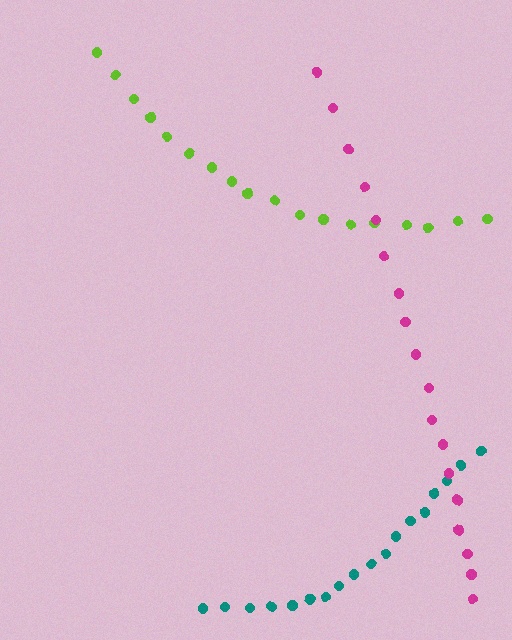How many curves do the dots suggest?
There are 3 distinct paths.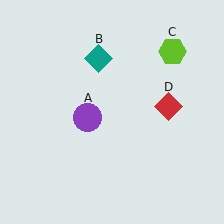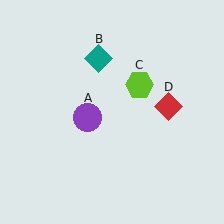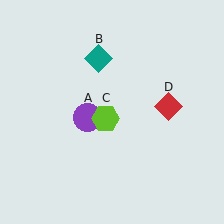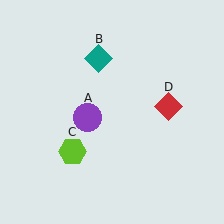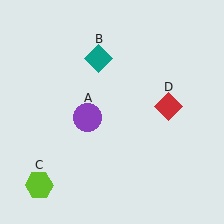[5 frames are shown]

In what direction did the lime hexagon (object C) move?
The lime hexagon (object C) moved down and to the left.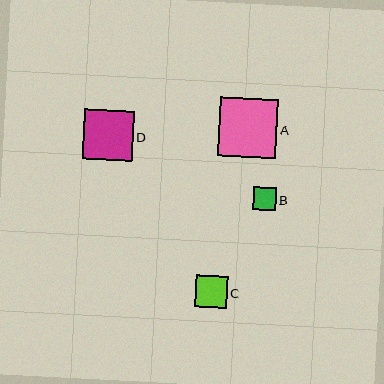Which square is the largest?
Square A is the largest with a size of approximately 58 pixels.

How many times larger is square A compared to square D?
Square A is approximately 1.2 times the size of square D.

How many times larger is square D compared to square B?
Square D is approximately 2.2 times the size of square B.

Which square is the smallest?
Square B is the smallest with a size of approximately 23 pixels.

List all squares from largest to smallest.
From largest to smallest: A, D, C, B.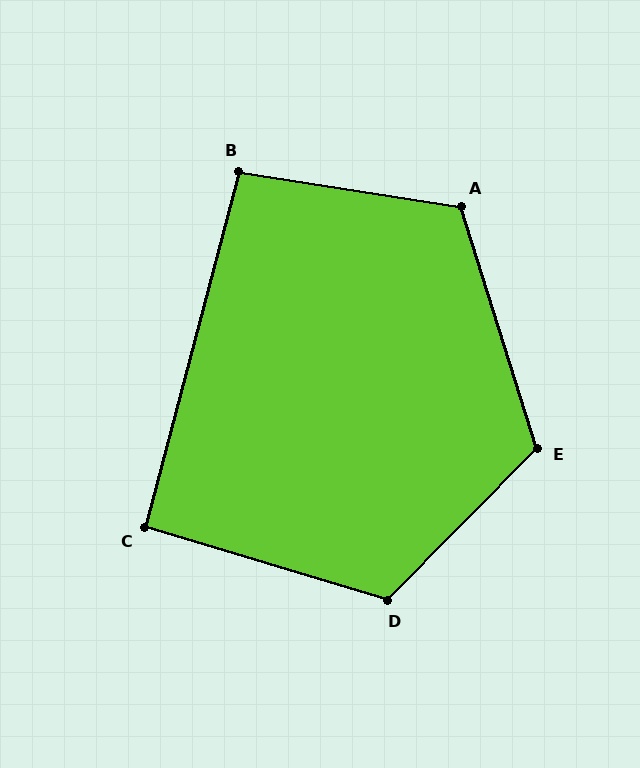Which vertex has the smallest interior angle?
C, at approximately 92 degrees.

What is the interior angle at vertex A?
Approximately 116 degrees (obtuse).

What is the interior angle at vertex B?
Approximately 96 degrees (obtuse).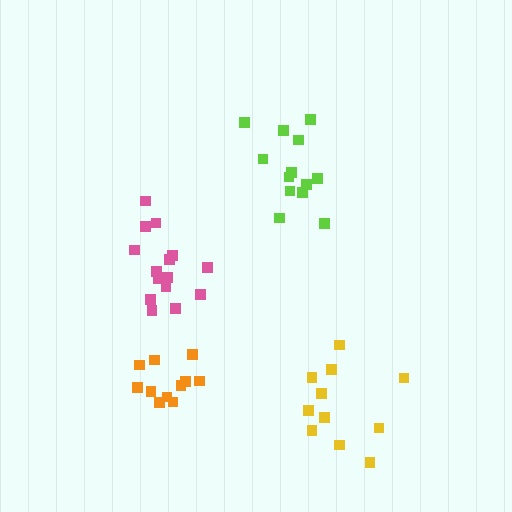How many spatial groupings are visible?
There are 4 spatial groupings.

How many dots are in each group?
Group 1: 11 dots, Group 2: 13 dots, Group 3: 15 dots, Group 4: 11 dots (50 total).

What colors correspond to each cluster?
The clusters are colored: orange, lime, pink, yellow.